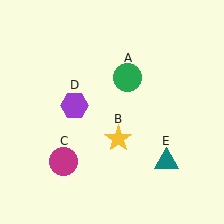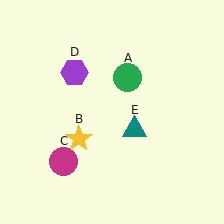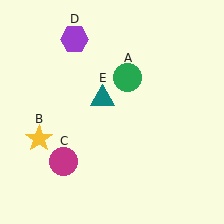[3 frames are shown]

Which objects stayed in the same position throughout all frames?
Green circle (object A) and magenta circle (object C) remained stationary.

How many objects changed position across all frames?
3 objects changed position: yellow star (object B), purple hexagon (object D), teal triangle (object E).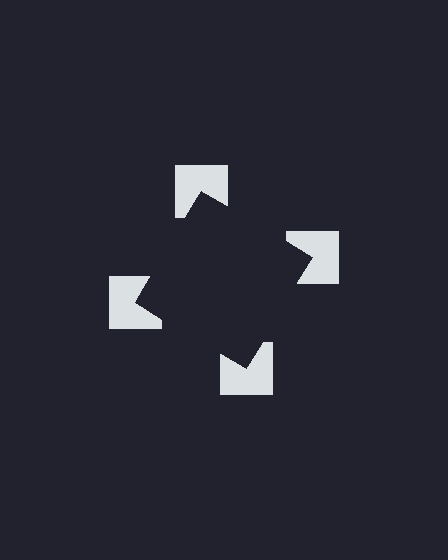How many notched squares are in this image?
There are 4 — one at each vertex of the illusory square.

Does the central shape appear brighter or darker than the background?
It typically appears slightly darker than the background, even though no actual brightness change is drawn.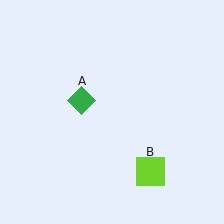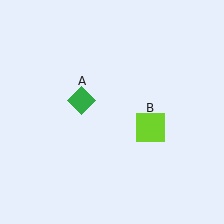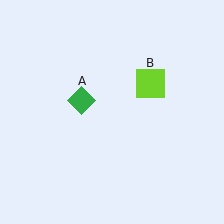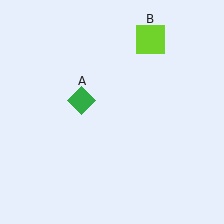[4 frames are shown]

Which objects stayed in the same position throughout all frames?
Green diamond (object A) remained stationary.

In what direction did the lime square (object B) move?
The lime square (object B) moved up.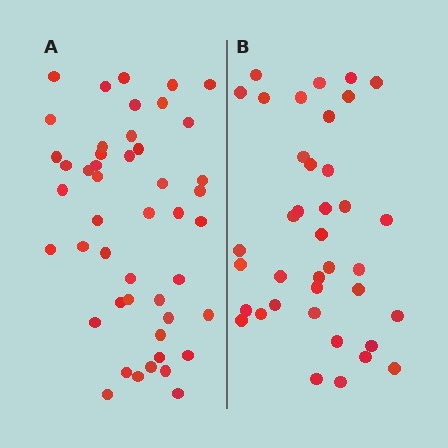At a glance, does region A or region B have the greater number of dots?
Region A (the left region) has more dots.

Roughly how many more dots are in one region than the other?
Region A has roughly 8 or so more dots than region B.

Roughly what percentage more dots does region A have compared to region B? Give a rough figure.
About 25% more.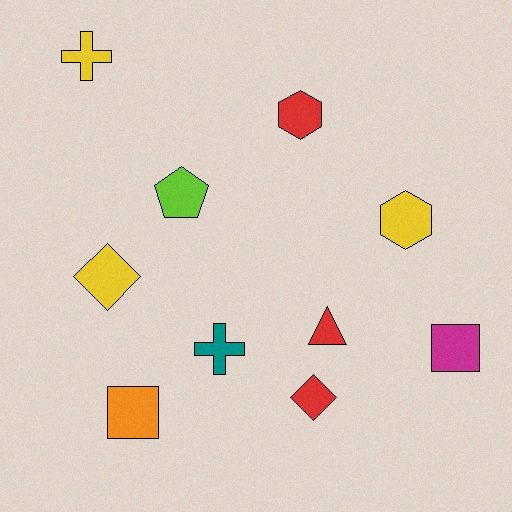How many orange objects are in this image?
There is 1 orange object.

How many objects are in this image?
There are 10 objects.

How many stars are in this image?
There are no stars.